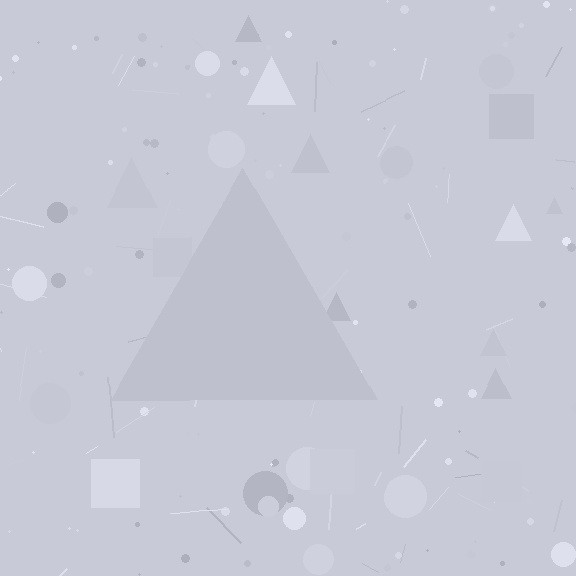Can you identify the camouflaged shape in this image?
The camouflaged shape is a triangle.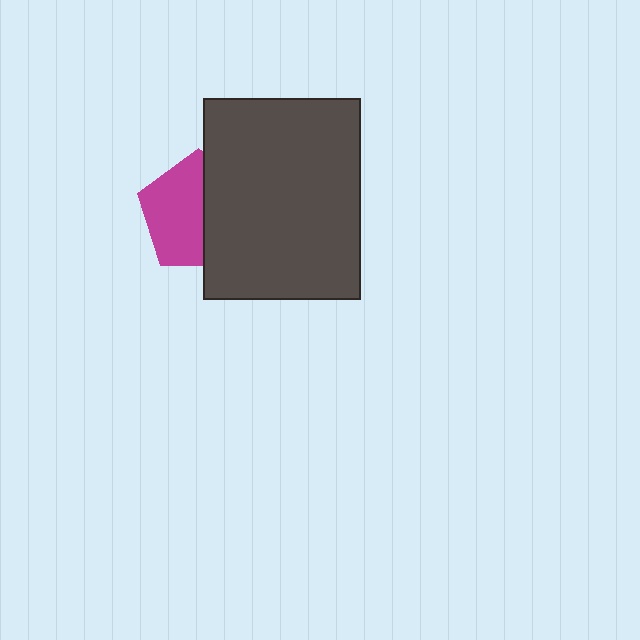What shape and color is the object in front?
The object in front is a dark gray rectangle.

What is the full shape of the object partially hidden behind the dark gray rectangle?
The partially hidden object is a magenta pentagon.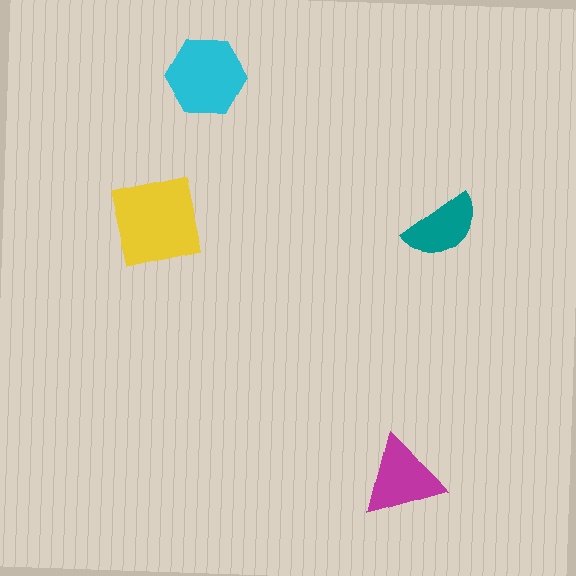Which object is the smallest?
The teal semicircle.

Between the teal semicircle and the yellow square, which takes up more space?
The yellow square.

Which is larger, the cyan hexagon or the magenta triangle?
The cyan hexagon.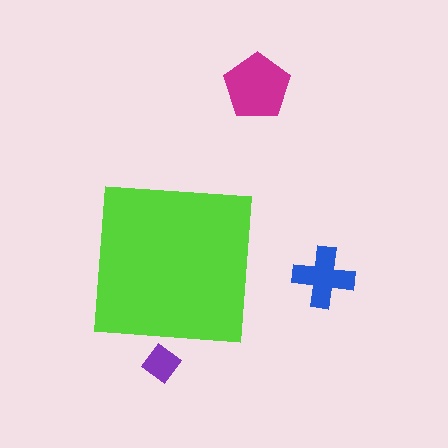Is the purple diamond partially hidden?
Yes, the purple diamond is partially hidden behind the lime square.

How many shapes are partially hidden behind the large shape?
1 shape is partially hidden.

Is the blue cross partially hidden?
No, the blue cross is fully visible.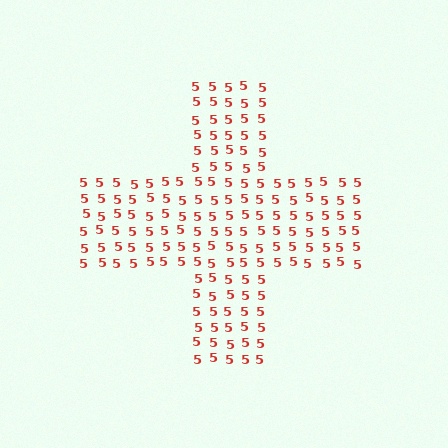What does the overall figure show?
The overall figure shows a cross.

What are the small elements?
The small elements are digit 5's.